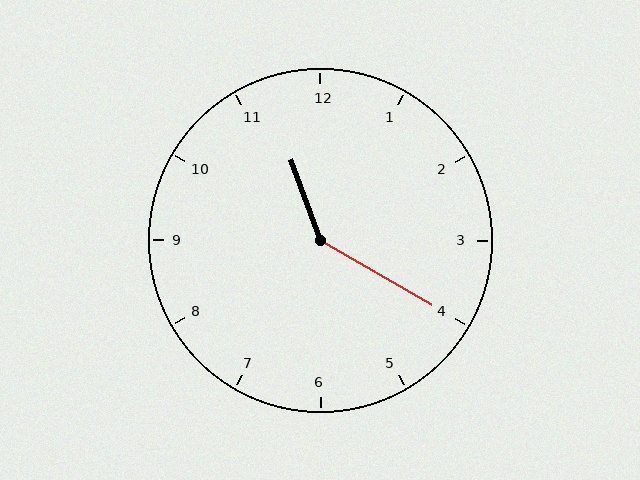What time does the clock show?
11:20.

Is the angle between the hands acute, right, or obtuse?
It is obtuse.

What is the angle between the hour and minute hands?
Approximately 140 degrees.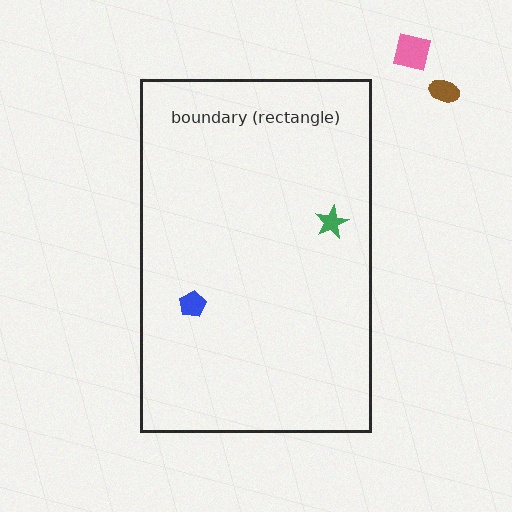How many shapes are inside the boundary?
2 inside, 2 outside.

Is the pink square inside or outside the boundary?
Outside.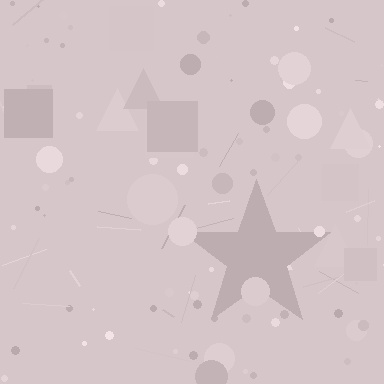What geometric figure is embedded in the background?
A star is embedded in the background.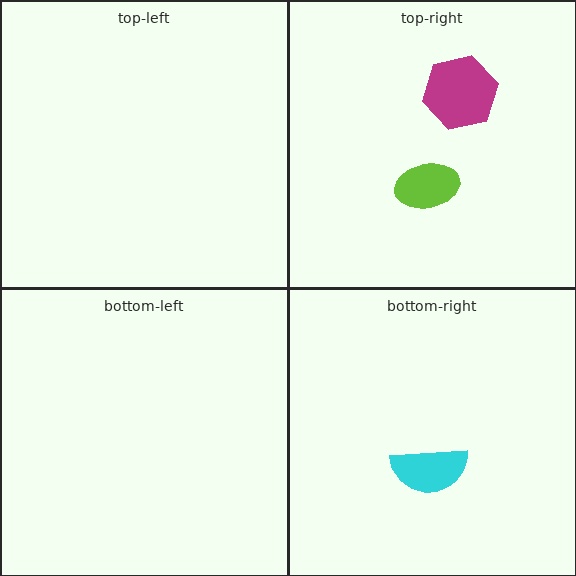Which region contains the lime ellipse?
The top-right region.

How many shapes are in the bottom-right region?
1.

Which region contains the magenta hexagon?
The top-right region.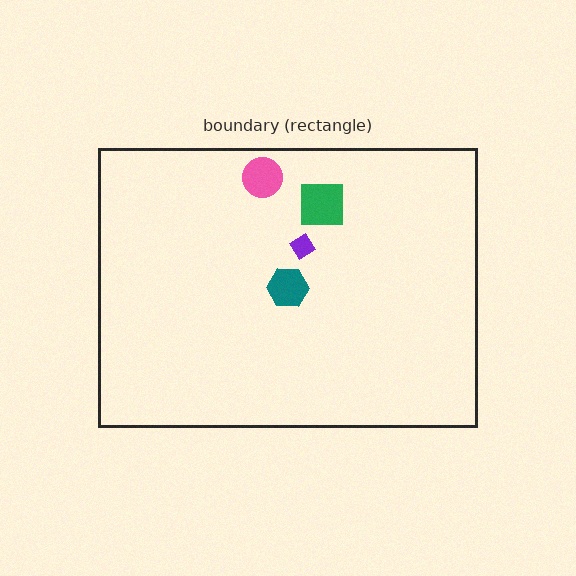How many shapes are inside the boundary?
4 inside, 0 outside.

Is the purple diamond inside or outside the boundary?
Inside.